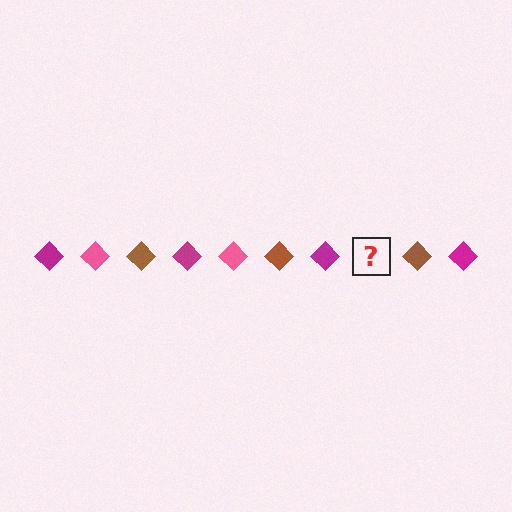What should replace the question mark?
The question mark should be replaced with a pink diamond.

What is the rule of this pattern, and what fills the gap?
The rule is that the pattern cycles through magenta, pink, brown diamonds. The gap should be filled with a pink diamond.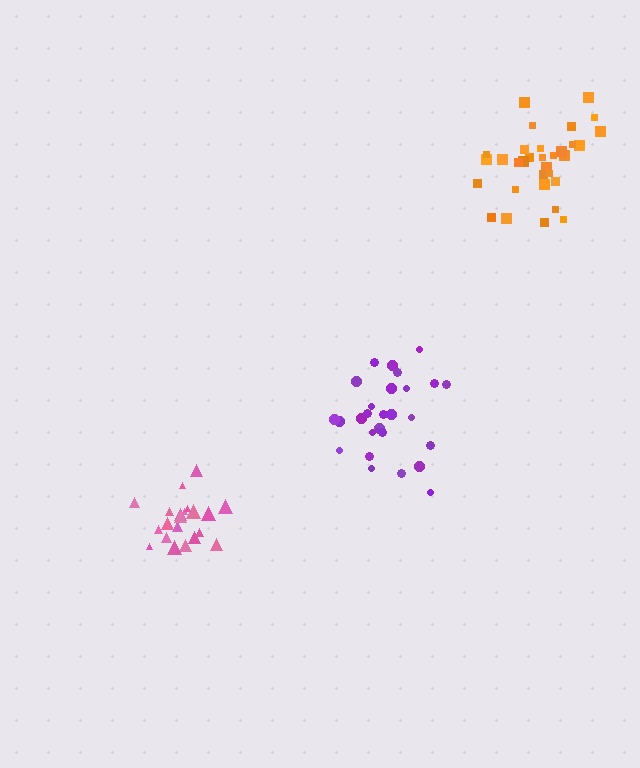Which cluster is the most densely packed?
Purple.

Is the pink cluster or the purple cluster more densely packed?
Purple.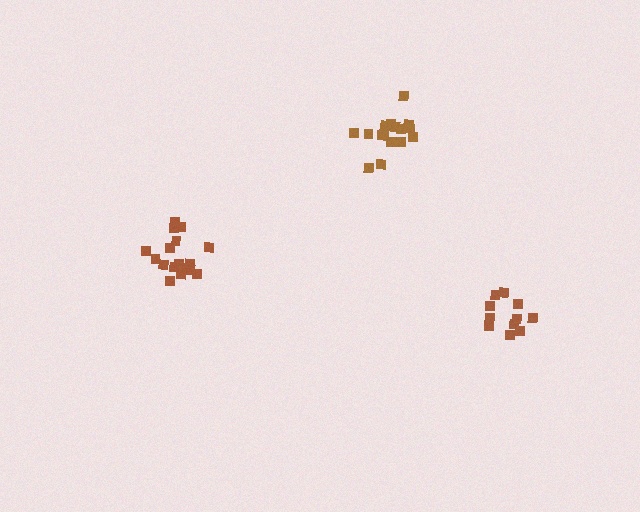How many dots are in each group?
Group 1: 17 dots, Group 2: 11 dots, Group 3: 16 dots (44 total).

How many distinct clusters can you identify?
There are 3 distinct clusters.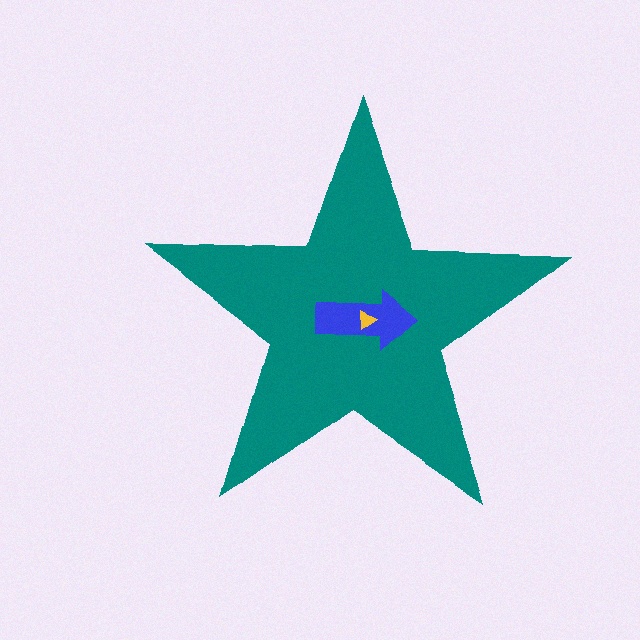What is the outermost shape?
The teal star.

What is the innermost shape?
The yellow triangle.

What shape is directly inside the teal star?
The blue arrow.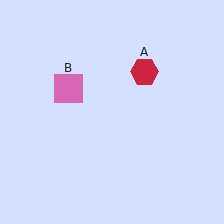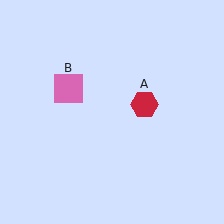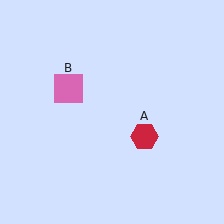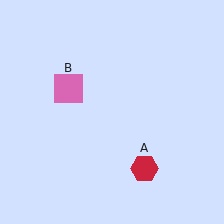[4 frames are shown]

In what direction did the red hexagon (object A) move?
The red hexagon (object A) moved down.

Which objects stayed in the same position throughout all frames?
Pink square (object B) remained stationary.